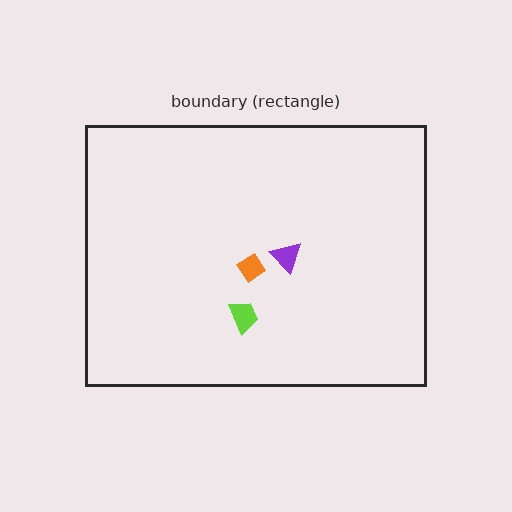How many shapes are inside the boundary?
3 inside, 0 outside.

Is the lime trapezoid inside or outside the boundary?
Inside.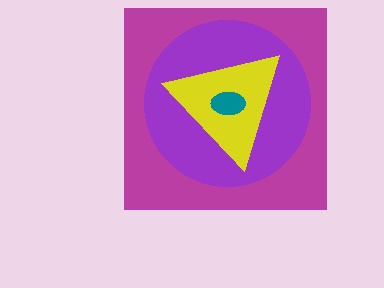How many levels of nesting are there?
4.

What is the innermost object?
The teal ellipse.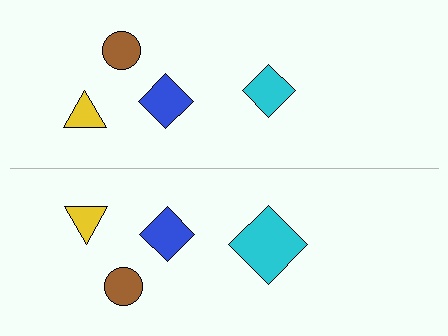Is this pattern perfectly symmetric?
No, the pattern is not perfectly symmetric. The cyan diamond on the bottom side has a different size than its mirror counterpart.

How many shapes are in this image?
There are 8 shapes in this image.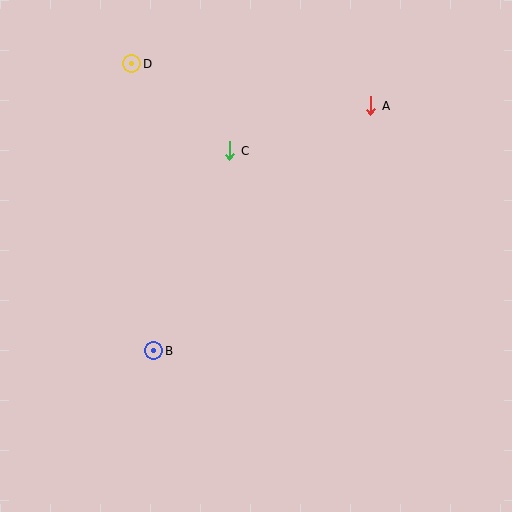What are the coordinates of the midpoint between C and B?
The midpoint between C and B is at (192, 251).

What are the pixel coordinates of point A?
Point A is at (371, 106).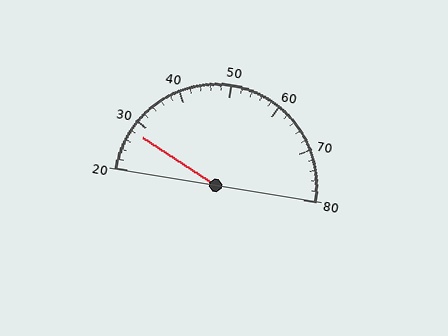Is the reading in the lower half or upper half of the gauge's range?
The reading is in the lower half of the range (20 to 80).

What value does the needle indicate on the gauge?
The needle indicates approximately 28.